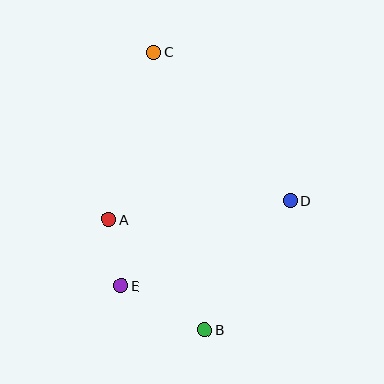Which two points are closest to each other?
Points A and E are closest to each other.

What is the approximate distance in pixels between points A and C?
The distance between A and C is approximately 173 pixels.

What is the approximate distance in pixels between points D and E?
The distance between D and E is approximately 189 pixels.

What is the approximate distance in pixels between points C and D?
The distance between C and D is approximately 202 pixels.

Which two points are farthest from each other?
Points B and C are farthest from each other.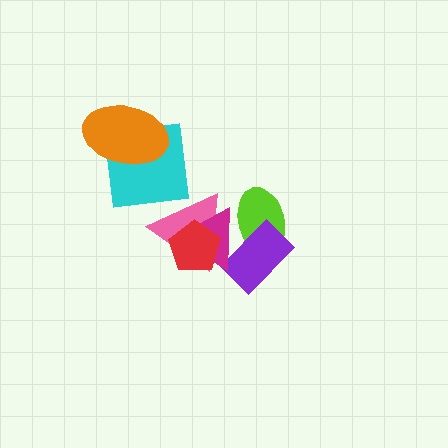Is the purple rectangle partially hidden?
Yes, it is partially covered by another shape.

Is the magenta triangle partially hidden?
Yes, it is partially covered by another shape.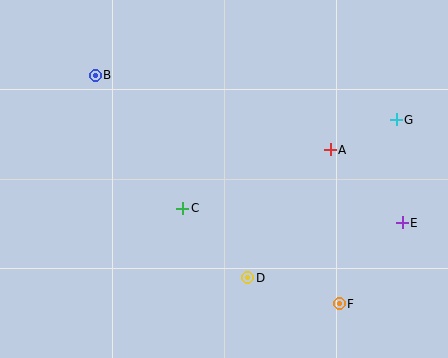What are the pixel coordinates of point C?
Point C is at (183, 208).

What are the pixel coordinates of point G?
Point G is at (396, 120).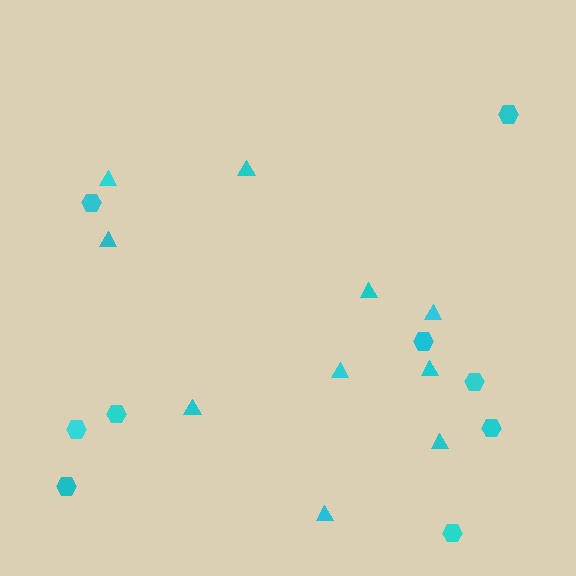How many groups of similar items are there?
There are 2 groups: one group of hexagons (9) and one group of triangles (10).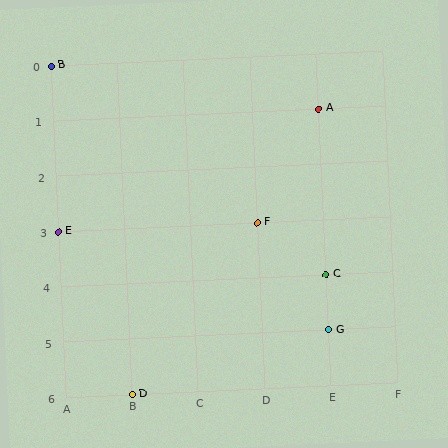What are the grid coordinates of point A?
Point A is at grid coordinates (E, 1).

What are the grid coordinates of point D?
Point D is at grid coordinates (B, 6).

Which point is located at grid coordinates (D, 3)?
Point F is at (D, 3).